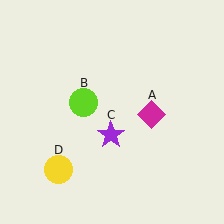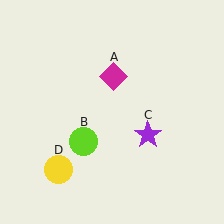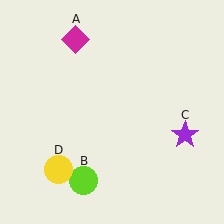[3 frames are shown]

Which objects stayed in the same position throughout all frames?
Yellow circle (object D) remained stationary.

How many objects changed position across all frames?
3 objects changed position: magenta diamond (object A), lime circle (object B), purple star (object C).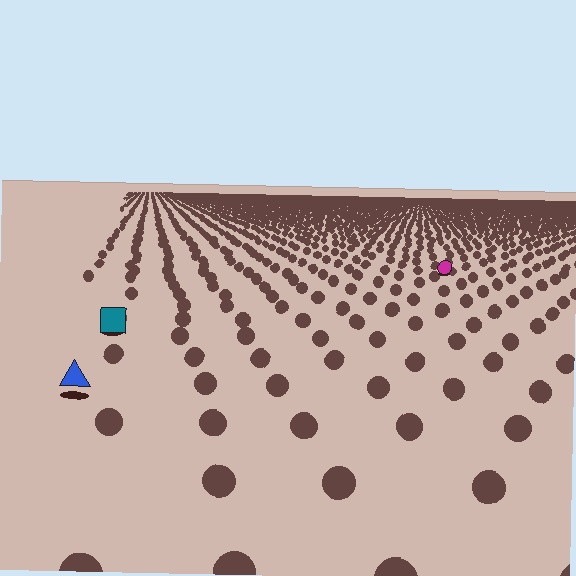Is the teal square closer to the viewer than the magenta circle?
Yes. The teal square is closer — you can tell from the texture gradient: the ground texture is coarser near it.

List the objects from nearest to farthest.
From nearest to farthest: the blue triangle, the teal square, the magenta circle.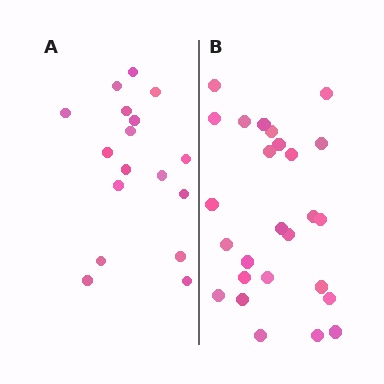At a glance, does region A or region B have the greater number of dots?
Region B (the right region) has more dots.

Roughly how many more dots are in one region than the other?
Region B has roughly 8 or so more dots than region A.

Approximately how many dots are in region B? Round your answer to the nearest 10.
About 30 dots. (The exact count is 26, which rounds to 30.)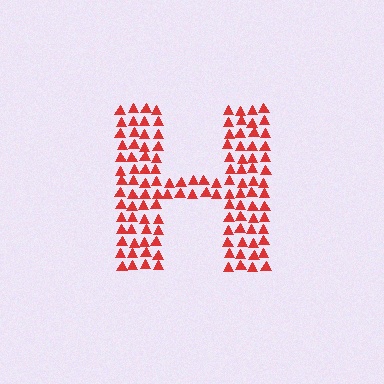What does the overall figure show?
The overall figure shows the letter H.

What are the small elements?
The small elements are triangles.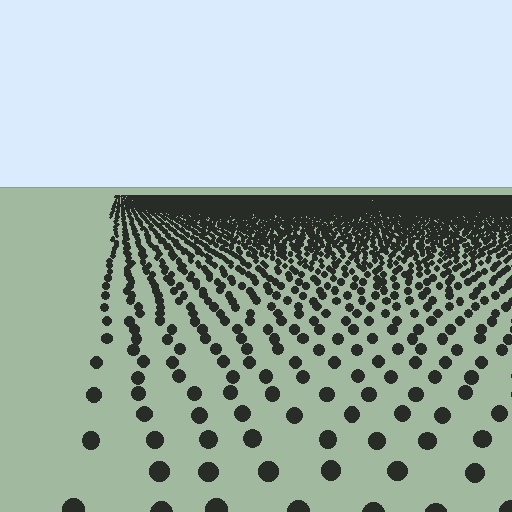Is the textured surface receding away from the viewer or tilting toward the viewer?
The surface is receding away from the viewer. Texture elements get smaller and denser toward the top.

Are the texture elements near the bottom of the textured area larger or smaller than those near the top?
Larger. Near the bottom, elements are closer to the viewer and appear at a bigger on-screen size.